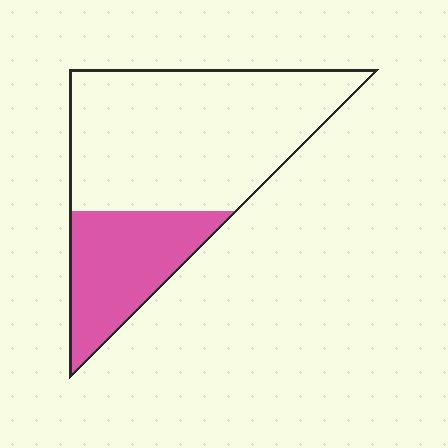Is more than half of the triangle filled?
No.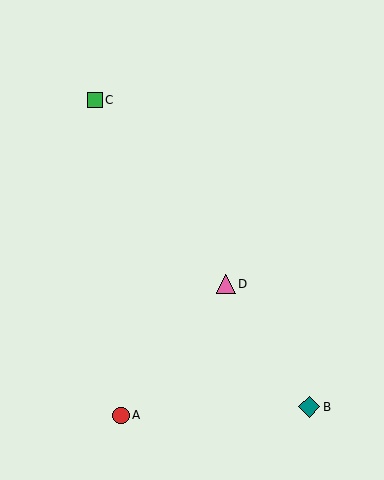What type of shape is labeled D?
Shape D is a pink triangle.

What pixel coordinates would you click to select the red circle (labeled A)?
Click at (121, 415) to select the red circle A.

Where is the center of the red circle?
The center of the red circle is at (121, 415).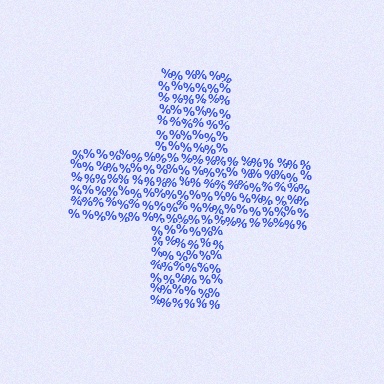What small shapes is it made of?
It is made of small percent signs.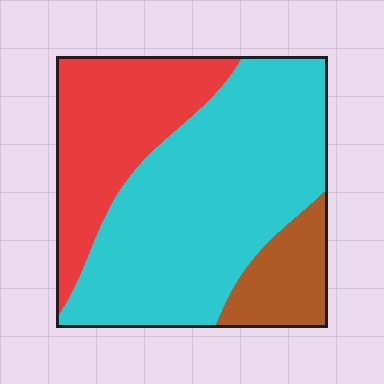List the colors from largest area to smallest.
From largest to smallest: cyan, red, brown.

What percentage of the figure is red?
Red covers 29% of the figure.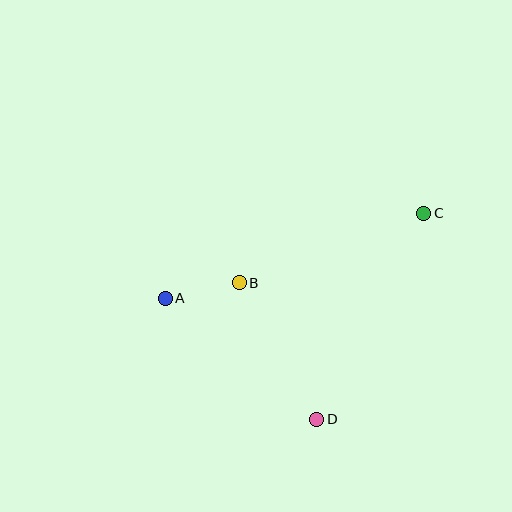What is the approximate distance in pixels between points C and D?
The distance between C and D is approximately 232 pixels.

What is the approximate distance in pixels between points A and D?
The distance between A and D is approximately 194 pixels.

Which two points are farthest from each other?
Points A and C are farthest from each other.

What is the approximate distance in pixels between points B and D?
The distance between B and D is approximately 157 pixels.